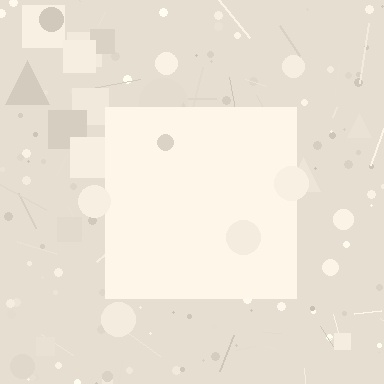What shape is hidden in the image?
A square is hidden in the image.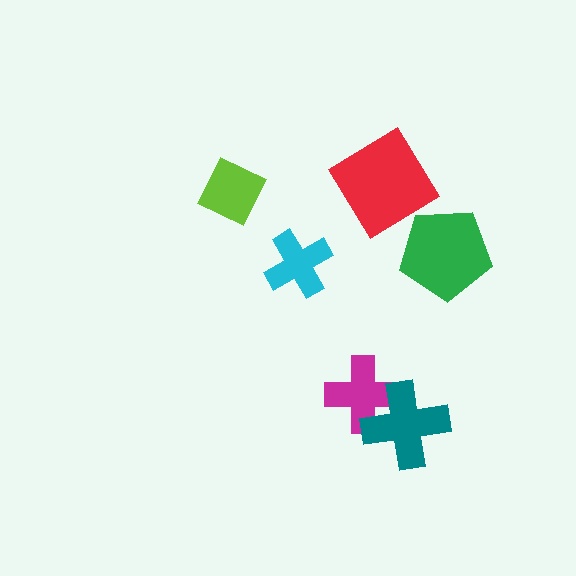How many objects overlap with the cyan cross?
0 objects overlap with the cyan cross.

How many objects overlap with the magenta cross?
1 object overlaps with the magenta cross.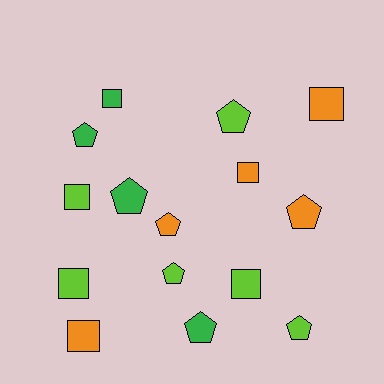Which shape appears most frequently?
Pentagon, with 8 objects.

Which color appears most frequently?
Lime, with 6 objects.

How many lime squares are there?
There are 3 lime squares.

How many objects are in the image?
There are 15 objects.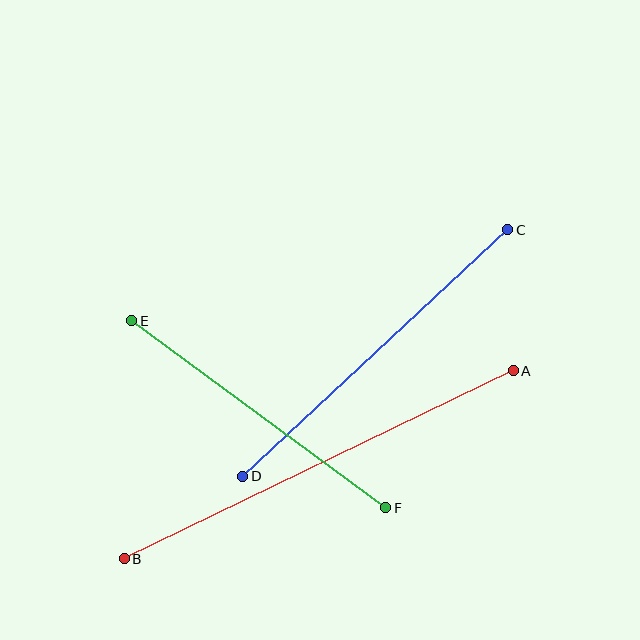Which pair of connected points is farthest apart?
Points A and B are farthest apart.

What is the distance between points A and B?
The distance is approximately 432 pixels.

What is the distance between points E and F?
The distance is approximately 315 pixels.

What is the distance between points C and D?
The distance is approximately 362 pixels.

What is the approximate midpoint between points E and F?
The midpoint is at approximately (259, 414) pixels.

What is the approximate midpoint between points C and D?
The midpoint is at approximately (375, 353) pixels.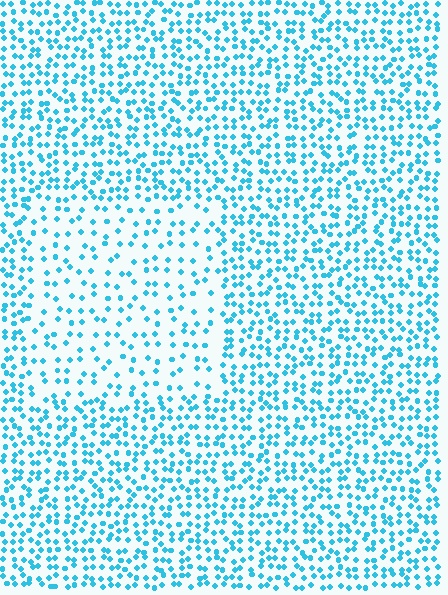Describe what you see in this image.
The image contains small cyan elements arranged at two different densities. A rectangle-shaped region is visible where the elements are less densely packed than the surrounding area.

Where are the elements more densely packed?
The elements are more densely packed outside the rectangle boundary.